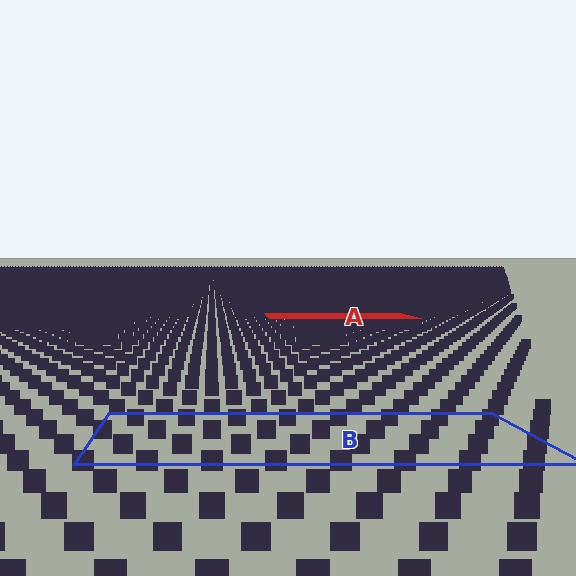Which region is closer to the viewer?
Region B is closer. The texture elements there are larger and more spread out.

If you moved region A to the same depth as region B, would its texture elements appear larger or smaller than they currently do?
They would appear larger. At a closer depth, the same texture elements are projected at a bigger on-screen size.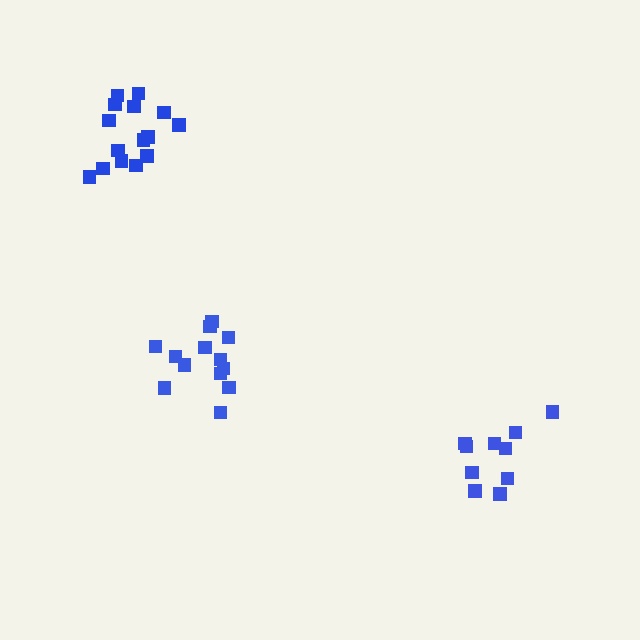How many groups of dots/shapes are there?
There are 3 groups.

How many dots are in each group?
Group 1: 15 dots, Group 2: 13 dots, Group 3: 10 dots (38 total).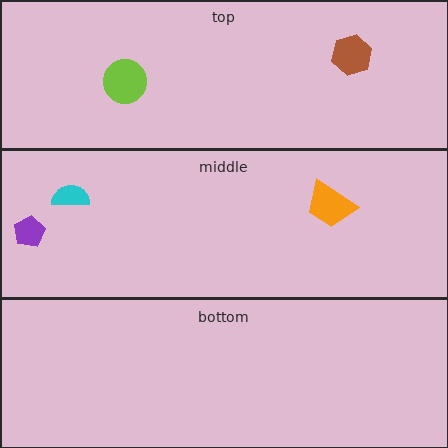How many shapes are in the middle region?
3.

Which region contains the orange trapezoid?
The middle region.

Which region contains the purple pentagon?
The middle region.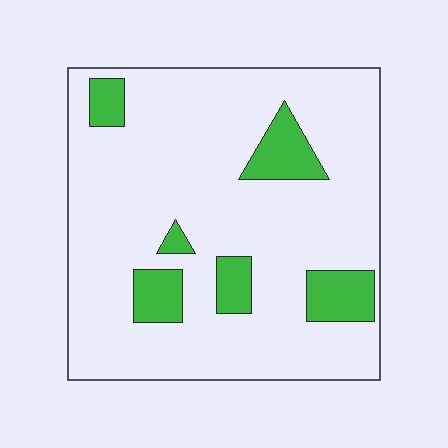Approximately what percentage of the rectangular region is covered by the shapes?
Approximately 15%.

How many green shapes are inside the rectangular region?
6.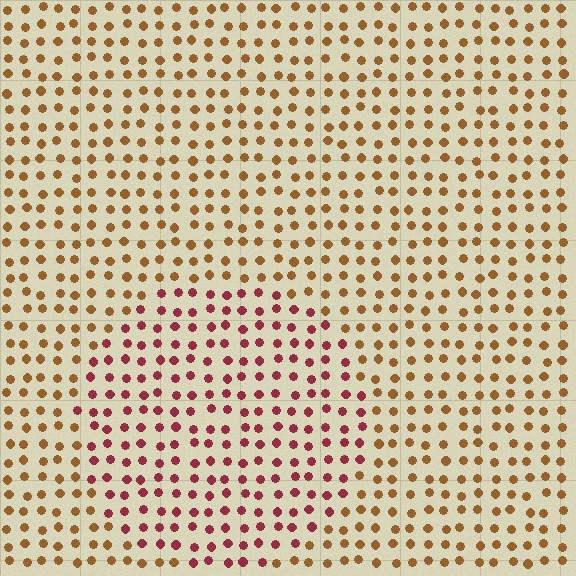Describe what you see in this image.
The image is filled with small brown elements in a uniform arrangement. A circle-shaped region is visible where the elements are tinted to a slightly different hue, forming a subtle color boundary.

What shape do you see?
I see a circle.